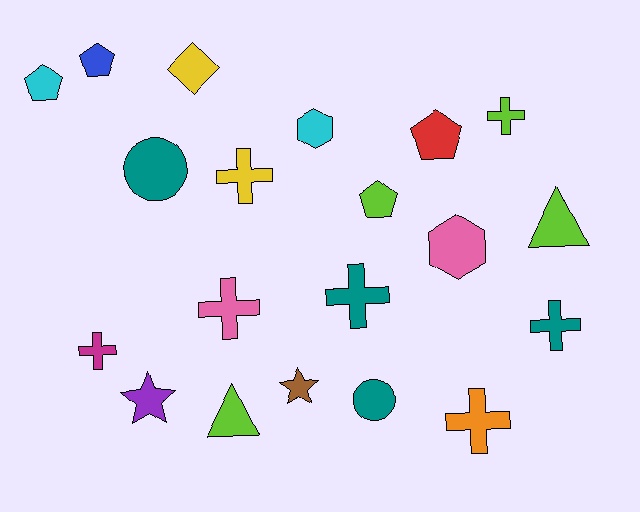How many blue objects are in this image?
There is 1 blue object.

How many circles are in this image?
There are 2 circles.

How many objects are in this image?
There are 20 objects.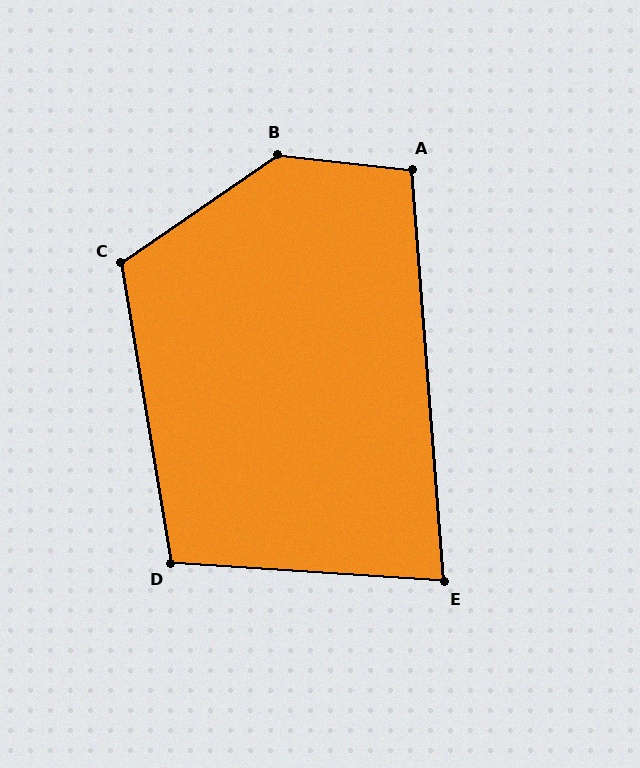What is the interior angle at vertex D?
Approximately 103 degrees (obtuse).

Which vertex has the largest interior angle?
B, at approximately 139 degrees.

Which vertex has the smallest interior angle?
E, at approximately 82 degrees.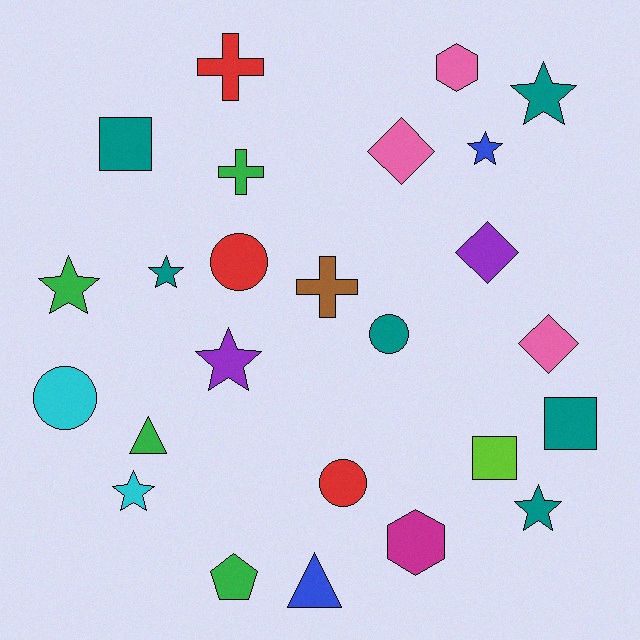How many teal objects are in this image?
There are 6 teal objects.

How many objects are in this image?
There are 25 objects.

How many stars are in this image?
There are 7 stars.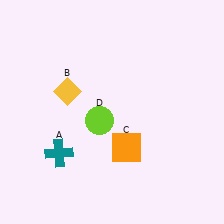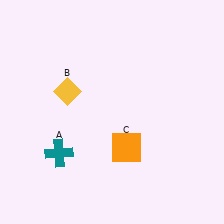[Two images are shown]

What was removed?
The lime circle (D) was removed in Image 2.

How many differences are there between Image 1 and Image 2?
There is 1 difference between the two images.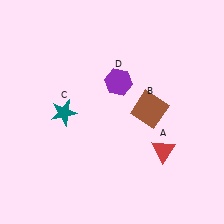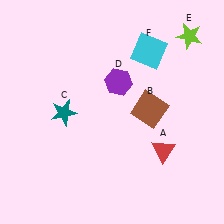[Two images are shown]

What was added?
A lime star (E), a cyan square (F) were added in Image 2.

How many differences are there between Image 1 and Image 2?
There are 2 differences between the two images.